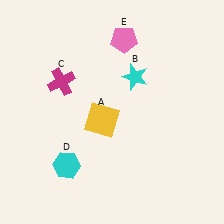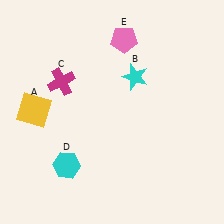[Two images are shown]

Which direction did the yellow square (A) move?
The yellow square (A) moved left.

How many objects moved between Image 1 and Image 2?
1 object moved between the two images.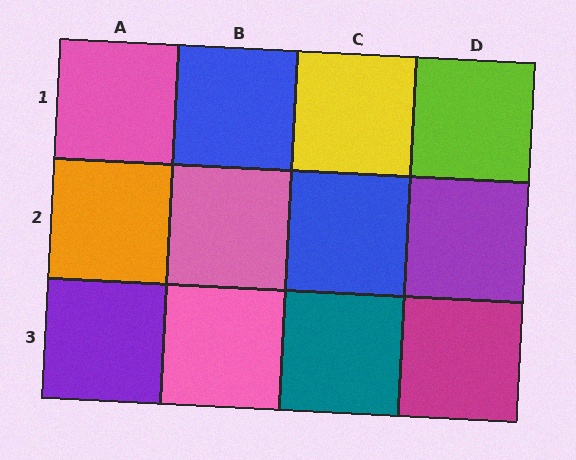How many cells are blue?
2 cells are blue.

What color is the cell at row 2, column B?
Pink.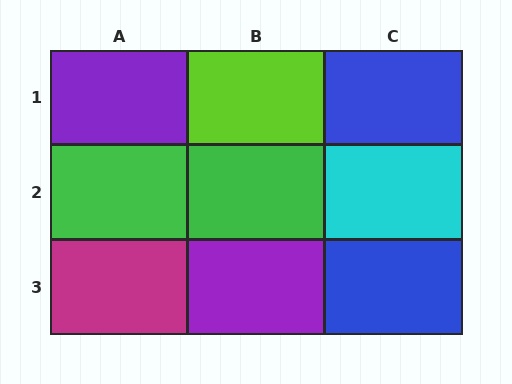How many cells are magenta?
1 cell is magenta.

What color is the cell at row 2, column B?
Green.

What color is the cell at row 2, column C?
Cyan.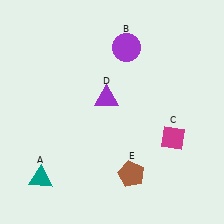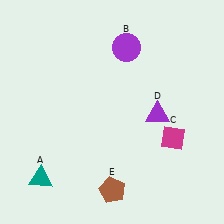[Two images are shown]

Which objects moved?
The objects that moved are: the purple triangle (D), the brown pentagon (E).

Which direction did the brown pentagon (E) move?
The brown pentagon (E) moved left.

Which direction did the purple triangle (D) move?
The purple triangle (D) moved right.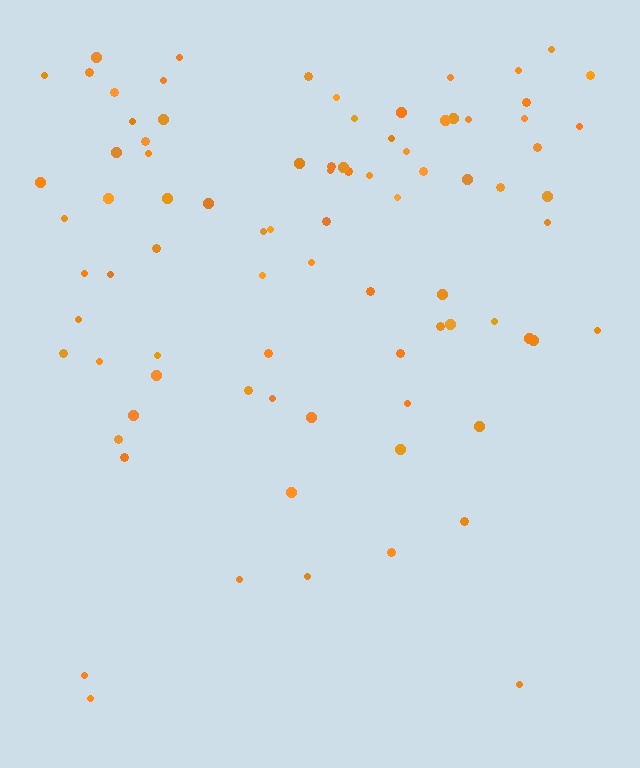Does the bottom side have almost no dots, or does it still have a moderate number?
Still a moderate number, just noticeably fewer than the top.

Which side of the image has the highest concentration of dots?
The top.